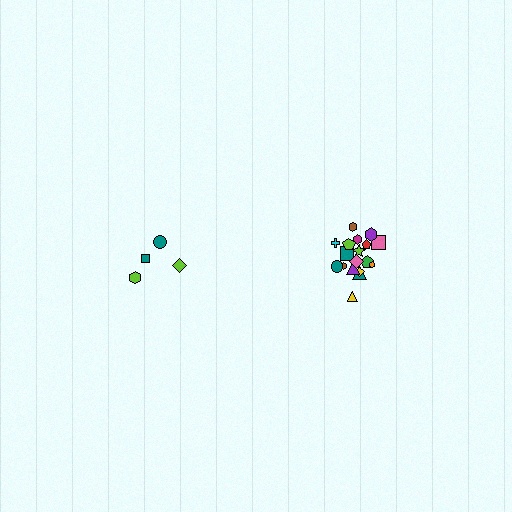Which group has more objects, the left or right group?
The right group.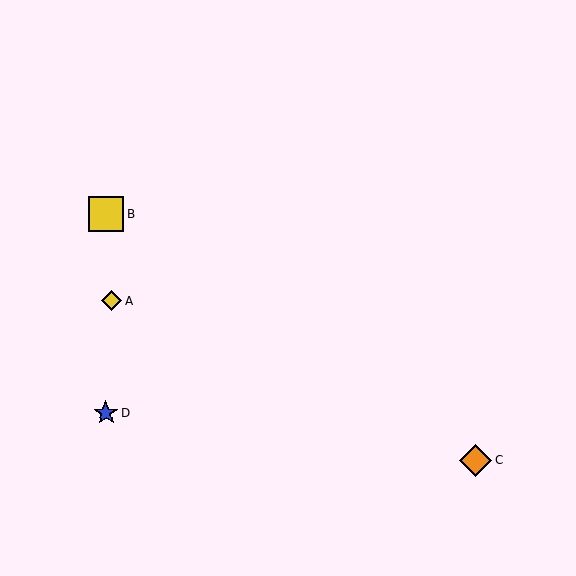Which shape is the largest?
The yellow square (labeled B) is the largest.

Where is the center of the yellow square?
The center of the yellow square is at (106, 214).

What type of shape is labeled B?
Shape B is a yellow square.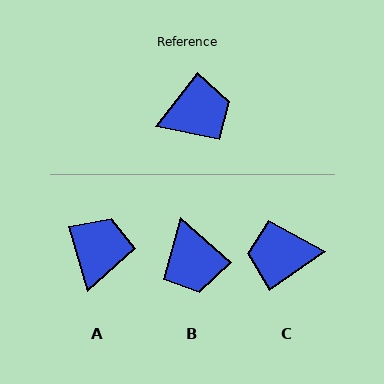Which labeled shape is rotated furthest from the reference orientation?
C, about 162 degrees away.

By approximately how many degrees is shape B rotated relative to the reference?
Approximately 95 degrees clockwise.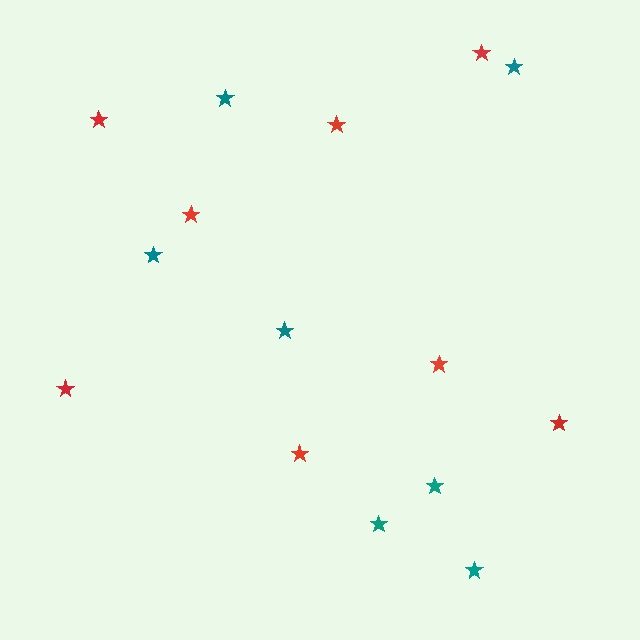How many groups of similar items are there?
There are 2 groups: one group of red stars (8) and one group of teal stars (7).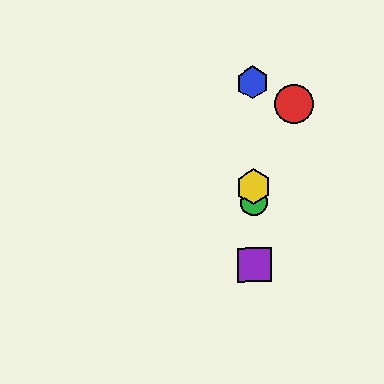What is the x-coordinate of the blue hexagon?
The blue hexagon is at x≈253.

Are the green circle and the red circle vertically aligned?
No, the green circle is at x≈254 and the red circle is at x≈294.